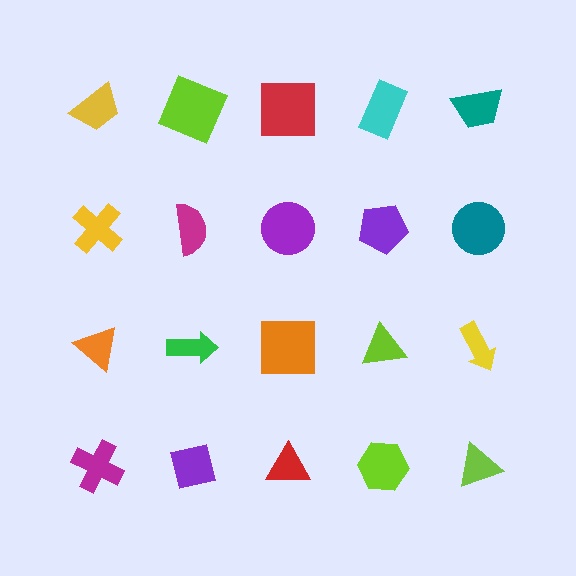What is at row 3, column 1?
An orange triangle.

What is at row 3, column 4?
A lime triangle.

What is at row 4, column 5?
A lime triangle.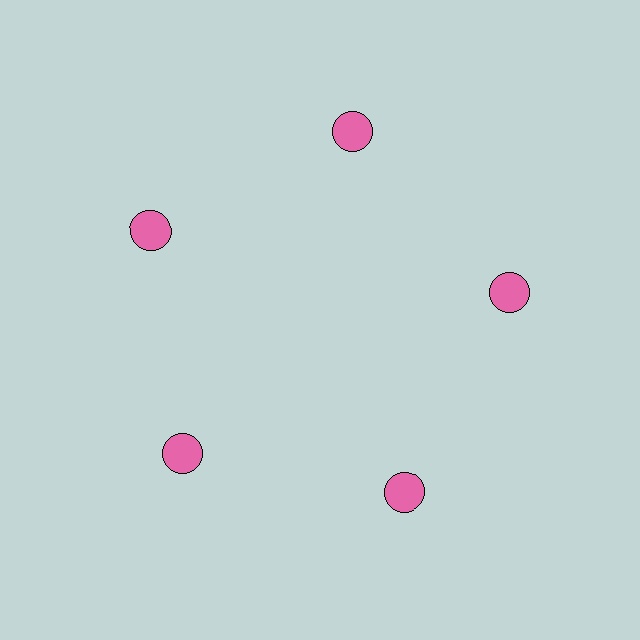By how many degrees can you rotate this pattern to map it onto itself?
The pattern maps onto itself every 72 degrees of rotation.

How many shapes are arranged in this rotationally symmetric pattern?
There are 5 shapes, arranged in 5 groups of 1.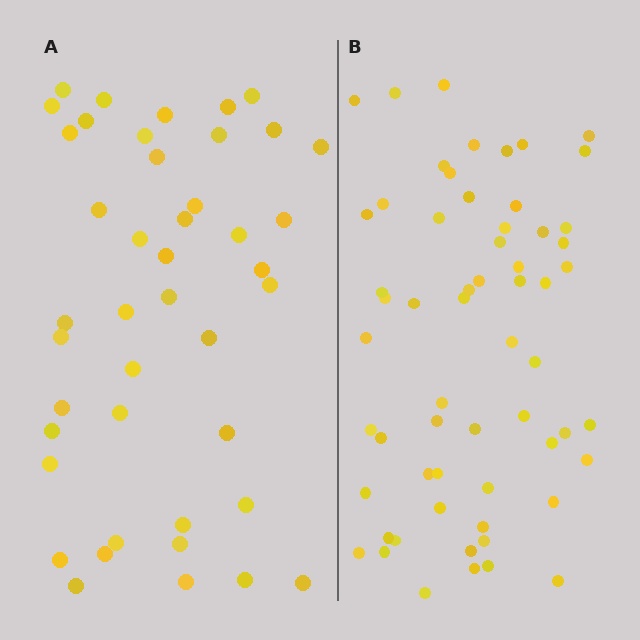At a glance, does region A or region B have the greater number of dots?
Region B (the right region) has more dots.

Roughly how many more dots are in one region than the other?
Region B has approximately 15 more dots than region A.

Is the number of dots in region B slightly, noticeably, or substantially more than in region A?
Region B has noticeably more, but not dramatically so. The ratio is roughly 1.4 to 1.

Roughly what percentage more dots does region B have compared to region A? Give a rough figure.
About 40% more.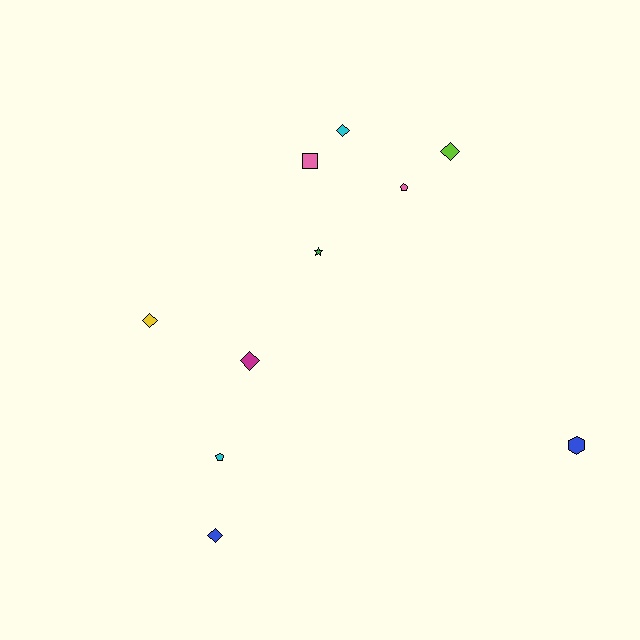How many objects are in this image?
There are 10 objects.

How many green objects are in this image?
There is 1 green object.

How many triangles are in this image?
There are no triangles.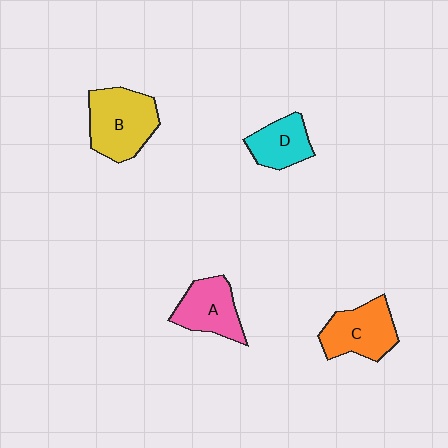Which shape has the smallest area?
Shape D (cyan).